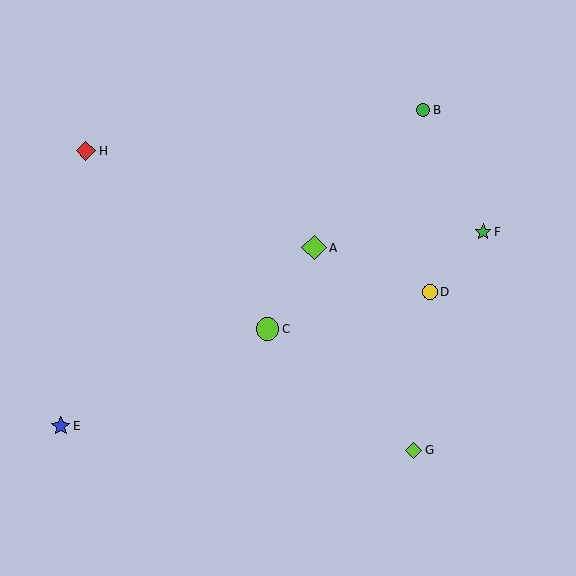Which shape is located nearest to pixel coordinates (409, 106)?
The green circle (labeled B) at (423, 110) is nearest to that location.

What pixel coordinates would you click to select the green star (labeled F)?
Click at (483, 232) to select the green star F.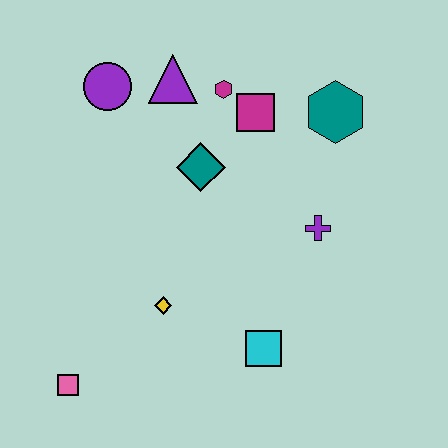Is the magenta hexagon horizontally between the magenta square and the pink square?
Yes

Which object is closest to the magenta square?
The magenta hexagon is closest to the magenta square.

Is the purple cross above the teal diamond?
No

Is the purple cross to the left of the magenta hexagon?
No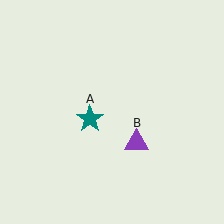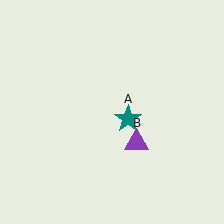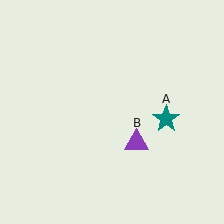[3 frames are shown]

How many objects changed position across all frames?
1 object changed position: teal star (object A).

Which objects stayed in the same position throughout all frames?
Purple triangle (object B) remained stationary.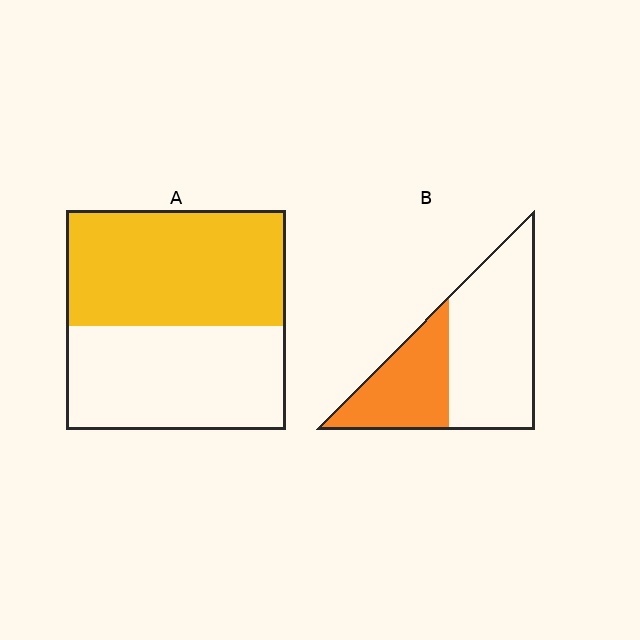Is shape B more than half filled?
No.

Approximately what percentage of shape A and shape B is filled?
A is approximately 55% and B is approximately 35%.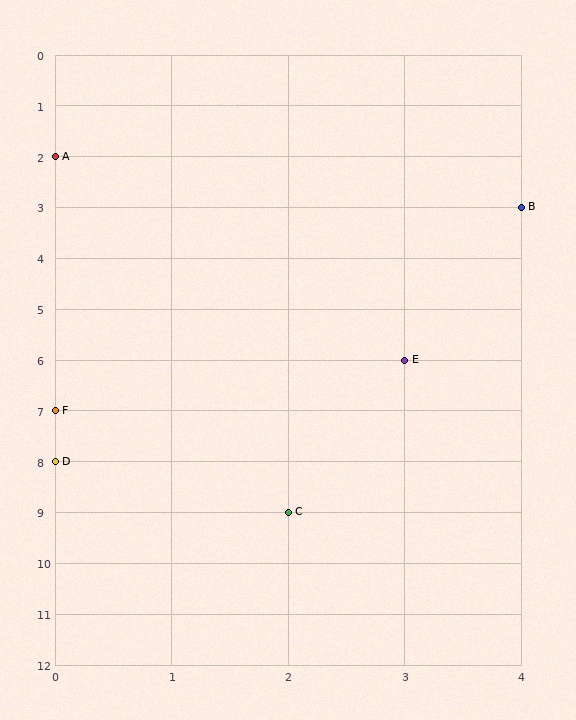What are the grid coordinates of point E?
Point E is at grid coordinates (3, 6).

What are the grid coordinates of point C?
Point C is at grid coordinates (2, 9).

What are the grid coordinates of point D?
Point D is at grid coordinates (0, 8).